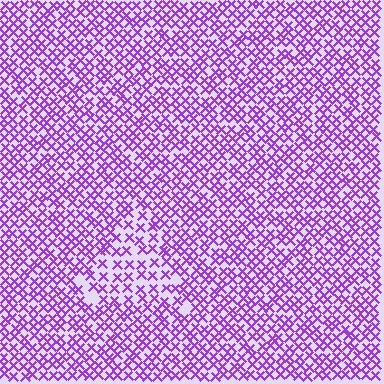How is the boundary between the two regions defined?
The boundary is defined by a change in element density (approximately 1.7x ratio). All elements are the same color, size, and shape.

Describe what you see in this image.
The image contains small purple elements arranged at two different densities. A triangle-shaped region is visible where the elements are less densely packed than the surrounding area.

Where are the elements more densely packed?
The elements are more densely packed outside the triangle boundary.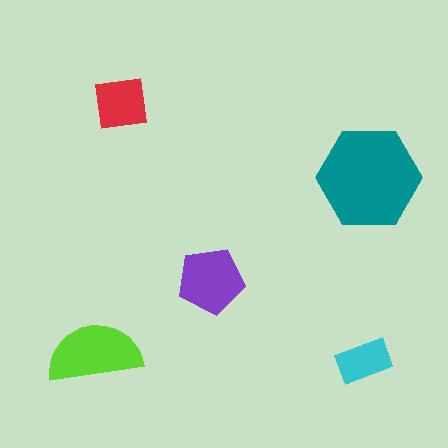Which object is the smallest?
The cyan rectangle.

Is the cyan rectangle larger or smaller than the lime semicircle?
Smaller.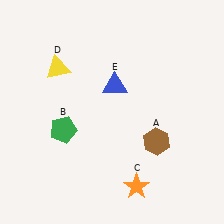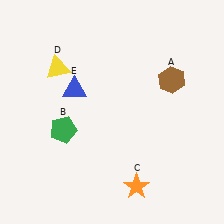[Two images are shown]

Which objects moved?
The objects that moved are: the brown hexagon (A), the blue triangle (E).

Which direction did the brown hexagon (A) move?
The brown hexagon (A) moved up.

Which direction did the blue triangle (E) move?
The blue triangle (E) moved left.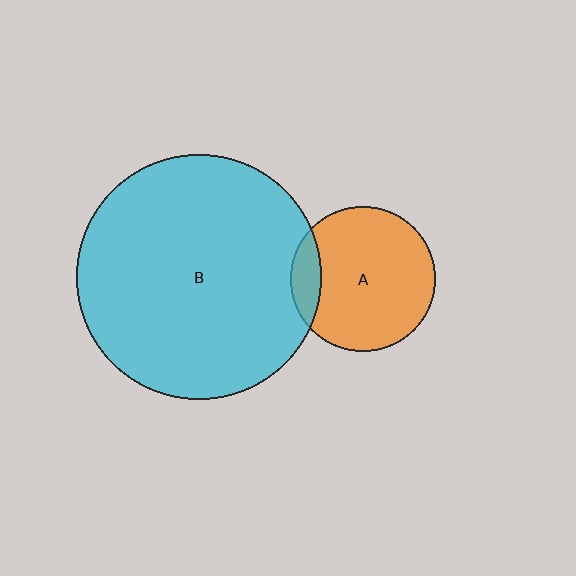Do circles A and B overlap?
Yes.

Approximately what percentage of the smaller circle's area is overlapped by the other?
Approximately 15%.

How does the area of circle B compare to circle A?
Approximately 2.9 times.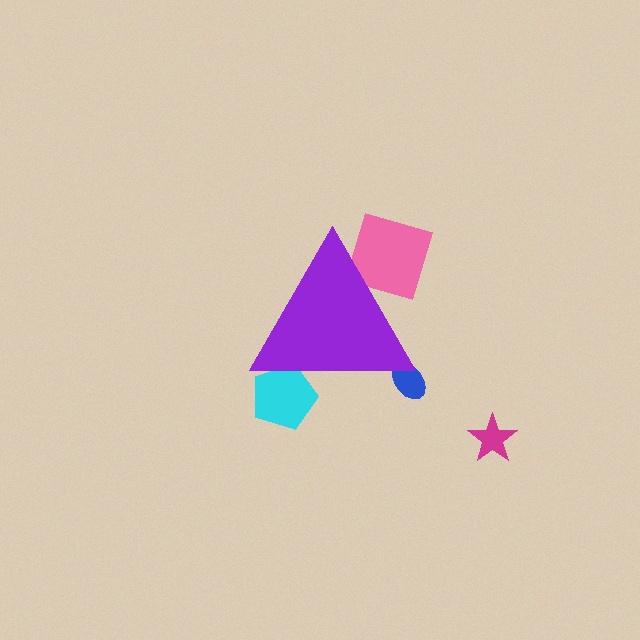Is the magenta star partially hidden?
No, the magenta star is fully visible.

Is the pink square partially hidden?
Yes, the pink square is partially hidden behind the purple triangle.